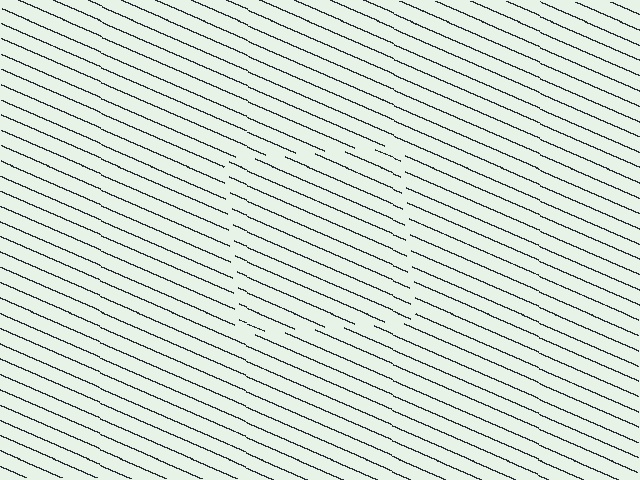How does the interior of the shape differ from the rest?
The interior of the shape contains the same grating, shifted by half a period — the contour is defined by the phase discontinuity where line-ends from the inner and outer gratings abut.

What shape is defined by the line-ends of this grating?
An illusory square. The interior of the shape contains the same grating, shifted by half a period — the contour is defined by the phase discontinuity where line-ends from the inner and outer gratings abut.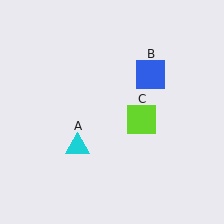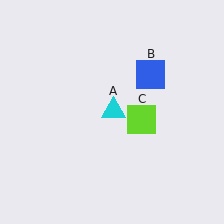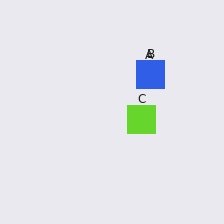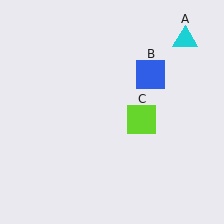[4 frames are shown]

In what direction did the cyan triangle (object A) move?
The cyan triangle (object A) moved up and to the right.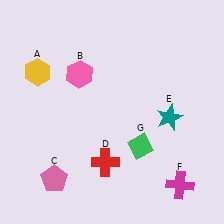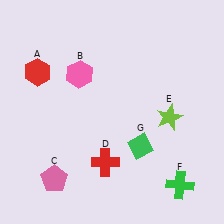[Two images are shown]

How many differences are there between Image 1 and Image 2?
There are 3 differences between the two images.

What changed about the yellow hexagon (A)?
In Image 1, A is yellow. In Image 2, it changed to red.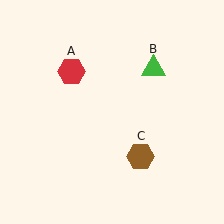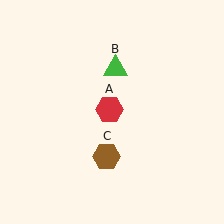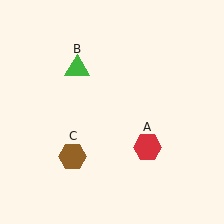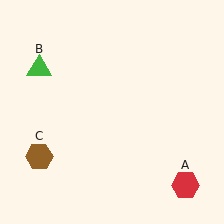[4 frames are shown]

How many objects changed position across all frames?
3 objects changed position: red hexagon (object A), green triangle (object B), brown hexagon (object C).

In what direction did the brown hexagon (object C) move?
The brown hexagon (object C) moved left.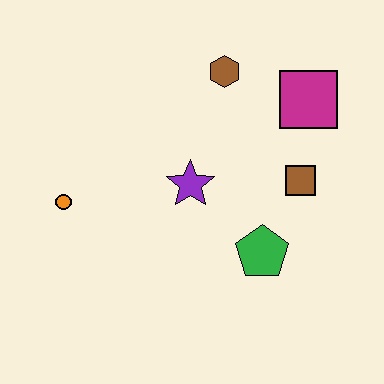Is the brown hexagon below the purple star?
No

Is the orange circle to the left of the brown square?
Yes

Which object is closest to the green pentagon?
The brown square is closest to the green pentagon.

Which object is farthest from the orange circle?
The magenta square is farthest from the orange circle.